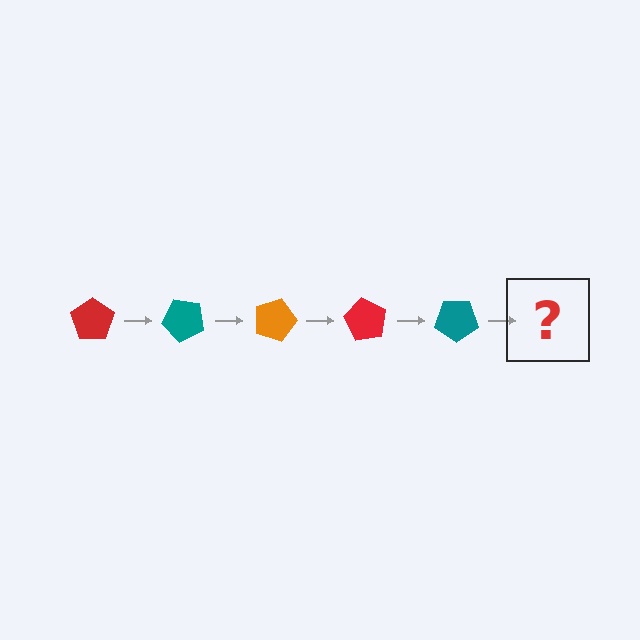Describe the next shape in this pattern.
It should be an orange pentagon, rotated 225 degrees from the start.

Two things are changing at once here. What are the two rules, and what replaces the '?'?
The two rules are that it rotates 45 degrees each step and the color cycles through red, teal, and orange. The '?' should be an orange pentagon, rotated 225 degrees from the start.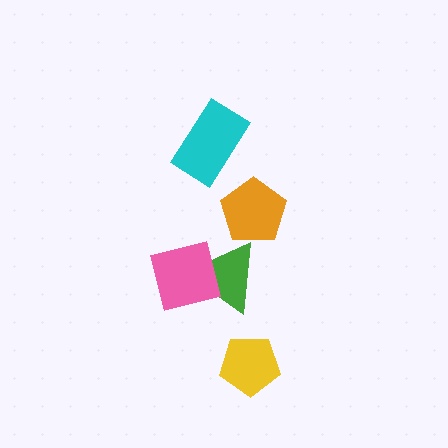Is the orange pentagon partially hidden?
No, no other shape covers it.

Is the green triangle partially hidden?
Yes, it is partially covered by another shape.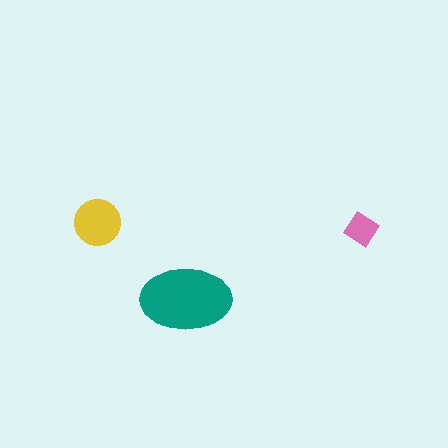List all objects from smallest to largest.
The pink diamond, the yellow circle, the teal ellipse.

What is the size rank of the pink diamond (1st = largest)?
3rd.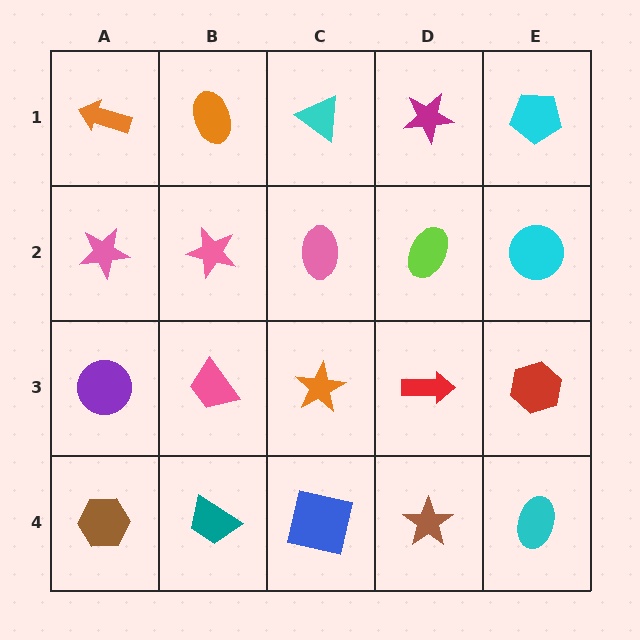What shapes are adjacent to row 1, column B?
A pink star (row 2, column B), an orange arrow (row 1, column A), a cyan triangle (row 1, column C).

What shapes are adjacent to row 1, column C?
A pink ellipse (row 2, column C), an orange ellipse (row 1, column B), a magenta star (row 1, column D).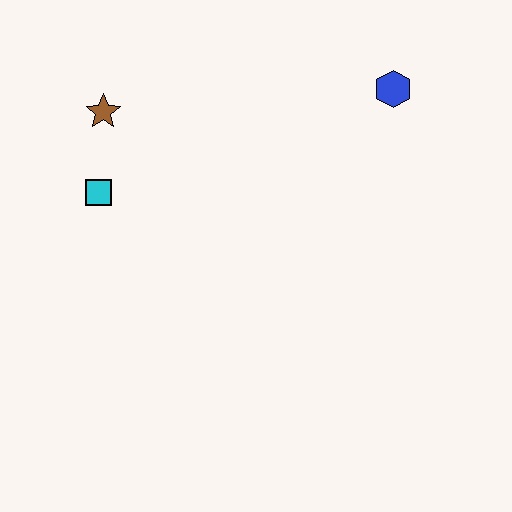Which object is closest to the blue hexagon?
The brown star is closest to the blue hexagon.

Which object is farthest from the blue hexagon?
The cyan square is farthest from the blue hexagon.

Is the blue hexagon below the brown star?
No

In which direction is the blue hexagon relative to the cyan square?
The blue hexagon is to the right of the cyan square.